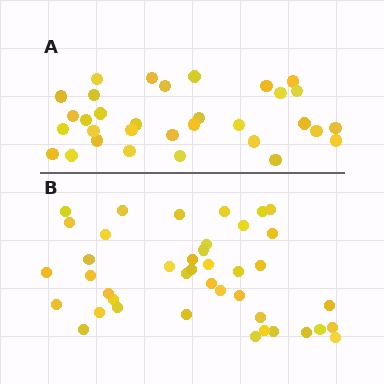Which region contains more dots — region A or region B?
Region B (the bottom region) has more dots.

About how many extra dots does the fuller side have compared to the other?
Region B has roughly 8 or so more dots than region A.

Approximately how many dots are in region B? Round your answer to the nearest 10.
About 40 dots. (The exact count is 41, which rounds to 40.)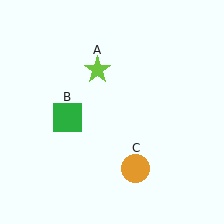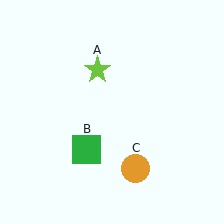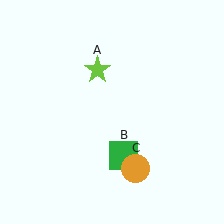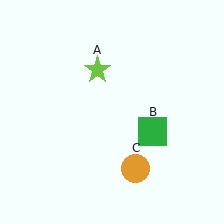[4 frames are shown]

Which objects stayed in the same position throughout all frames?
Lime star (object A) and orange circle (object C) remained stationary.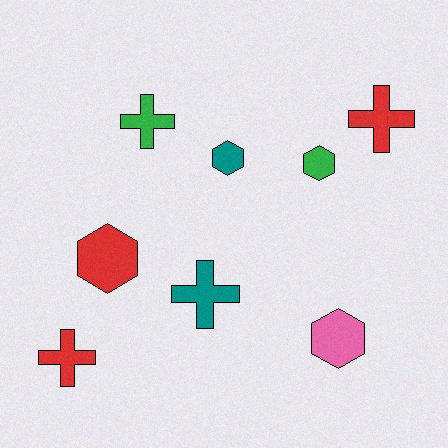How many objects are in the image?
There are 8 objects.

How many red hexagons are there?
There is 1 red hexagon.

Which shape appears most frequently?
Hexagon, with 4 objects.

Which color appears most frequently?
Red, with 3 objects.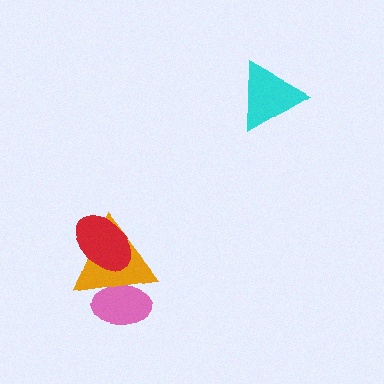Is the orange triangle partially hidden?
Yes, it is partially covered by another shape.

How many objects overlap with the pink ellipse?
1 object overlaps with the pink ellipse.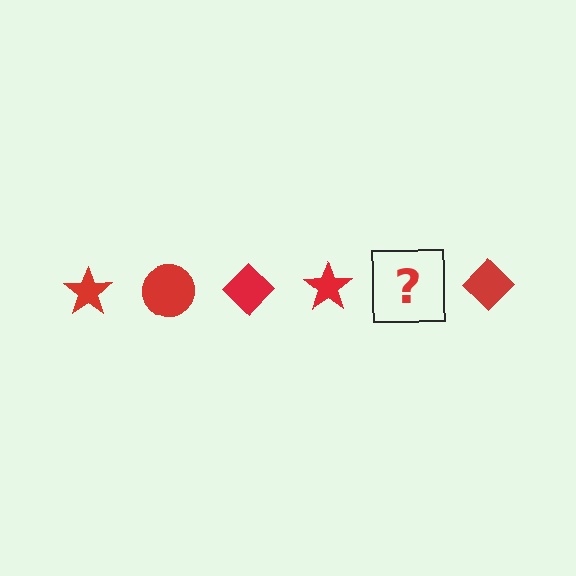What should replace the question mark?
The question mark should be replaced with a red circle.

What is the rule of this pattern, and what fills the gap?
The rule is that the pattern cycles through star, circle, diamond shapes in red. The gap should be filled with a red circle.